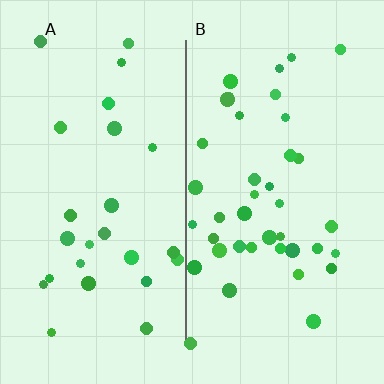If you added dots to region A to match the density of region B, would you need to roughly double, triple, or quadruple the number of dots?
Approximately double.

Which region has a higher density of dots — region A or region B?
B (the right).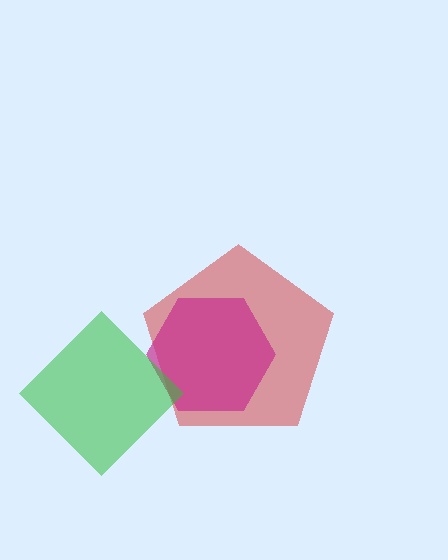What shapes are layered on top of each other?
The layered shapes are: a red pentagon, a magenta hexagon, a green diamond.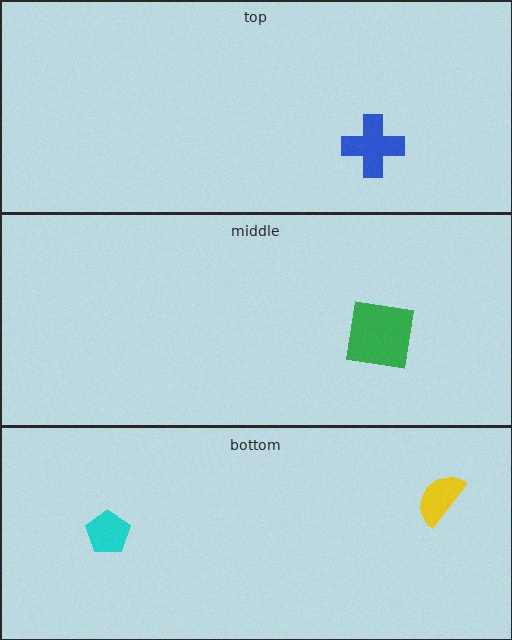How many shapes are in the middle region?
1.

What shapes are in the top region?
The blue cross.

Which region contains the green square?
The middle region.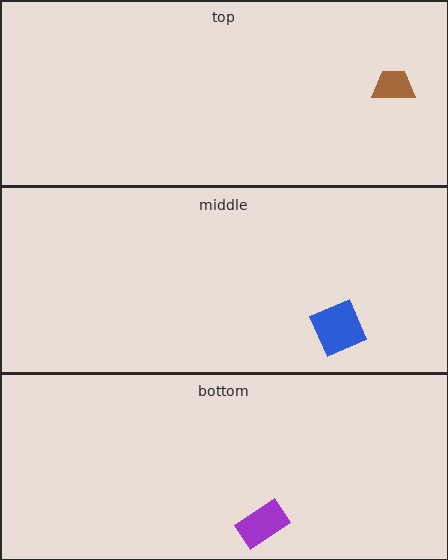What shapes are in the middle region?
The blue square.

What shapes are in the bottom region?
The purple rectangle.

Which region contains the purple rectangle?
The bottom region.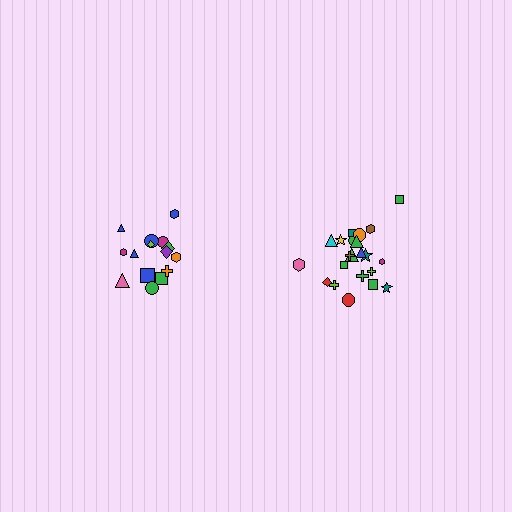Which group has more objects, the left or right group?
The right group.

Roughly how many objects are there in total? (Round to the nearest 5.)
Roughly 35 objects in total.